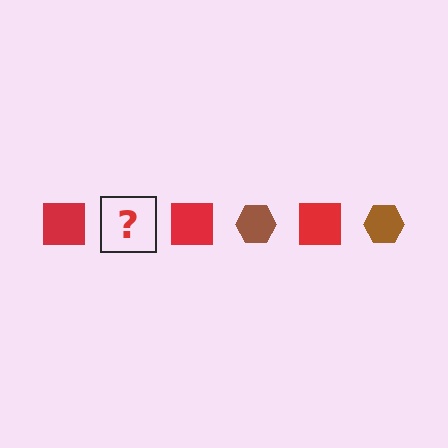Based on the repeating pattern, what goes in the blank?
The blank should be a brown hexagon.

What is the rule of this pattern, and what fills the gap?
The rule is that the pattern alternates between red square and brown hexagon. The gap should be filled with a brown hexagon.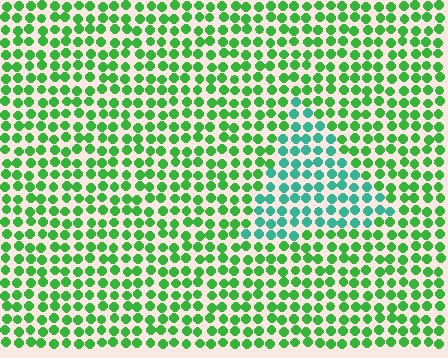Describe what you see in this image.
The image is filled with small green elements in a uniform arrangement. A triangle-shaped region is visible where the elements are tinted to a slightly different hue, forming a subtle color boundary.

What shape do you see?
I see a triangle.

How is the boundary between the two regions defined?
The boundary is defined purely by a slight shift in hue (about 43 degrees). Spacing, size, and orientation are identical on both sides.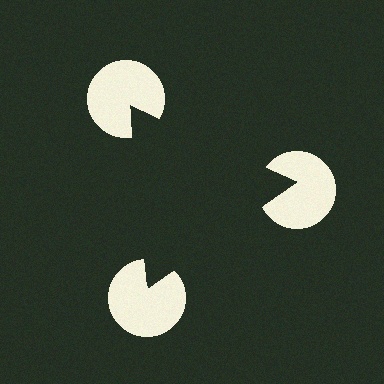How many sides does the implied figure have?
3 sides.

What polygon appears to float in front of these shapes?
An illusory triangle — its edges are inferred from the aligned wedge cuts in the pac-man discs, not physically drawn.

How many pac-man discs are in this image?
There are 3 — one at each vertex of the illusory triangle.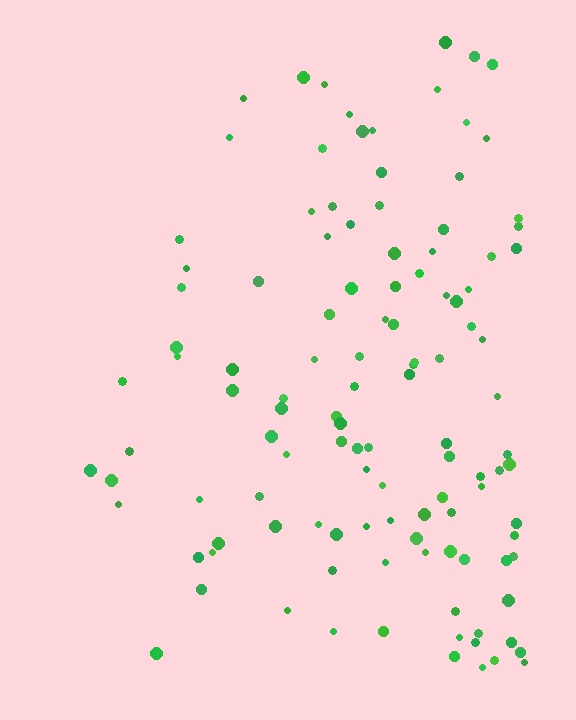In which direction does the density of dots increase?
From left to right, with the right side densest.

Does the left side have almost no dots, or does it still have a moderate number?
Still a moderate number, just noticeably fewer than the right.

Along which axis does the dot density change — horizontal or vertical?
Horizontal.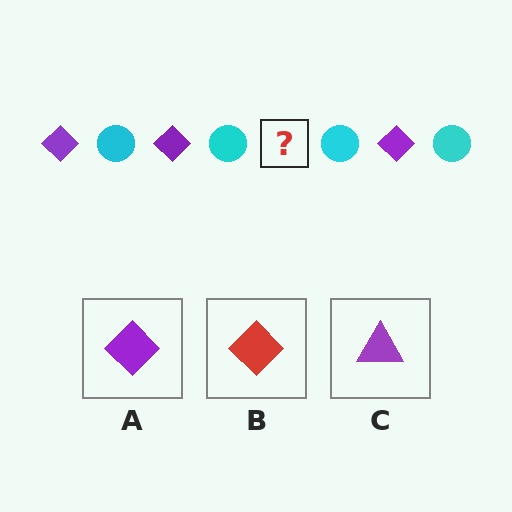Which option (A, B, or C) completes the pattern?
A.